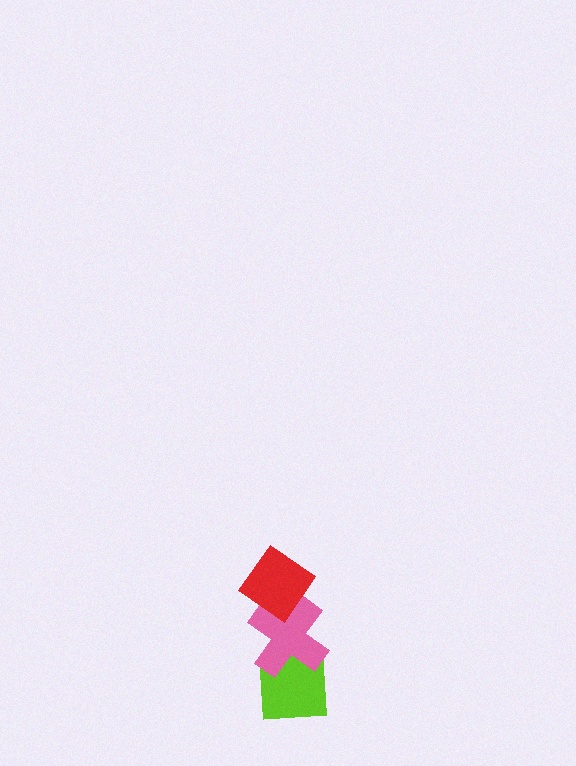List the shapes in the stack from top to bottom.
From top to bottom: the red diamond, the pink cross, the lime square.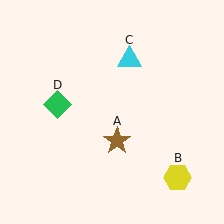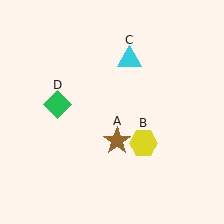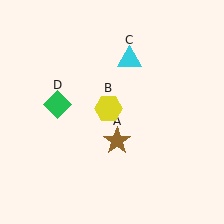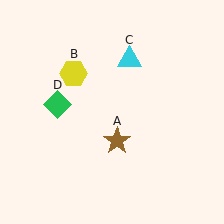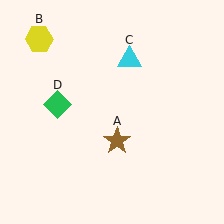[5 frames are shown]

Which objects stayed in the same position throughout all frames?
Brown star (object A) and cyan triangle (object C) and green diamond (object D) remained stationary.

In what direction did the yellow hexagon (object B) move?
The yellow hexagon (object B) moved up and to the left.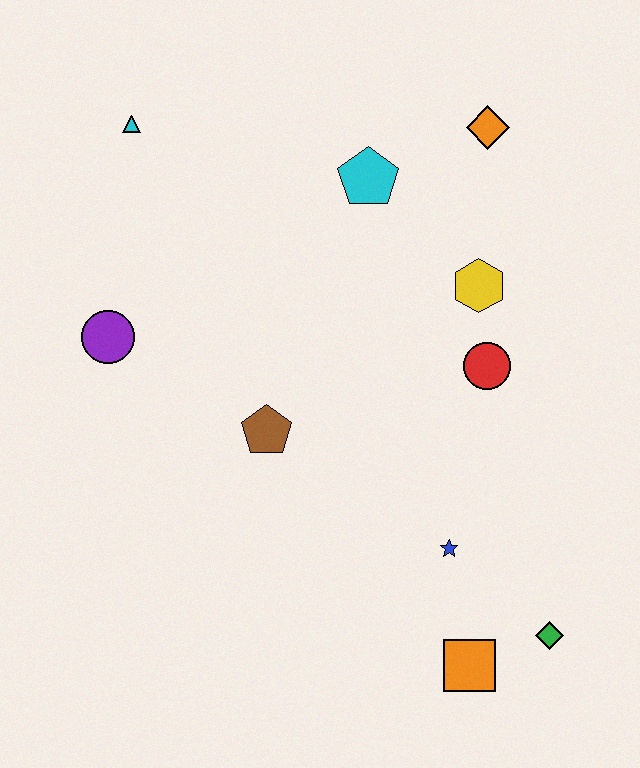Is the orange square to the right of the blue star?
Yes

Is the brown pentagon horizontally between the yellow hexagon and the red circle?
No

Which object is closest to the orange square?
The green diamond is closest to the orange square.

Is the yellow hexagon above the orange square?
Yes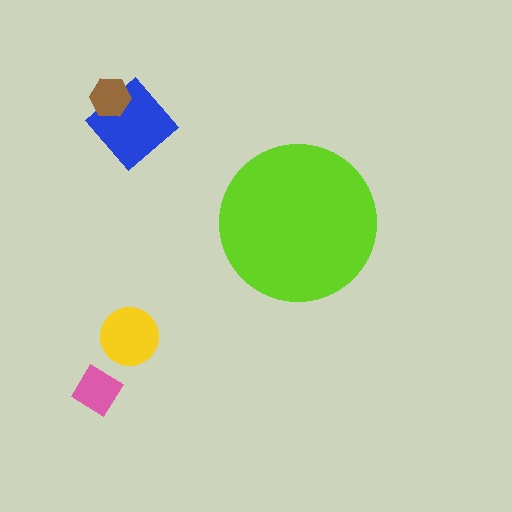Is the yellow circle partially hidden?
No, the yellow circle is fully visible.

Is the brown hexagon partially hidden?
No, the brown hexagon is fully visible.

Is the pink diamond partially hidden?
No, the pink diamond is fully visible.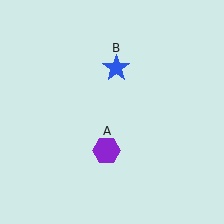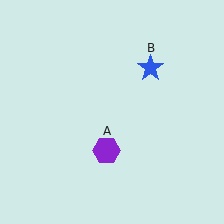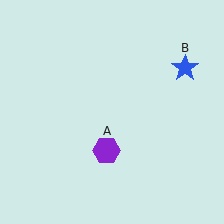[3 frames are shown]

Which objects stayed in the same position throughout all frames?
Purple hexagon (object A) remained stationary.